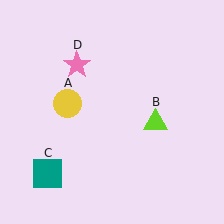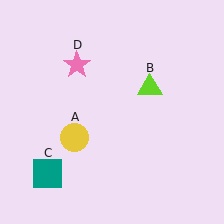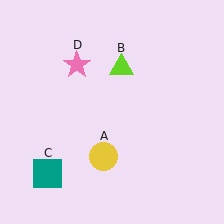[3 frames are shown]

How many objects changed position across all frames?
2 objects changed position: yellow circle (object A), lime triangle (object B).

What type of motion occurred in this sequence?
The yellow circle (object A), lime triangle (object B) rotated counterclockwise around the center of the scene.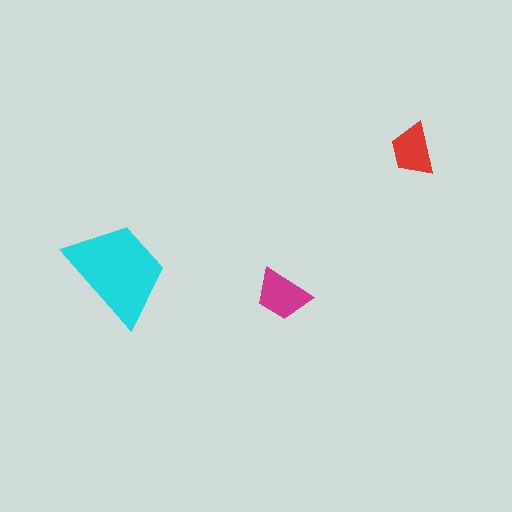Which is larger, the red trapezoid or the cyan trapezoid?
The cyan one.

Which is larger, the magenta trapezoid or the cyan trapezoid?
The cyan one.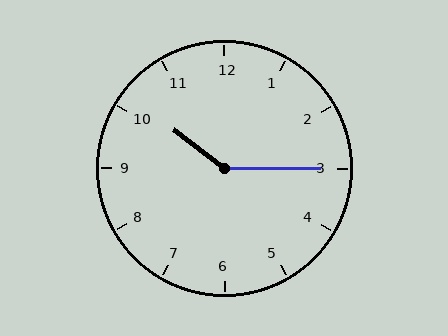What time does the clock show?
10:15.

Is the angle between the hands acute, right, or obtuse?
It is obtuse.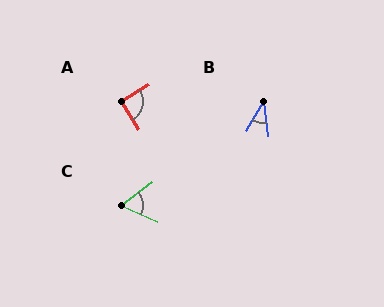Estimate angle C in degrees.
Approximately 61 degrees.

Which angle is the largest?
A, at approximately 89 degrees.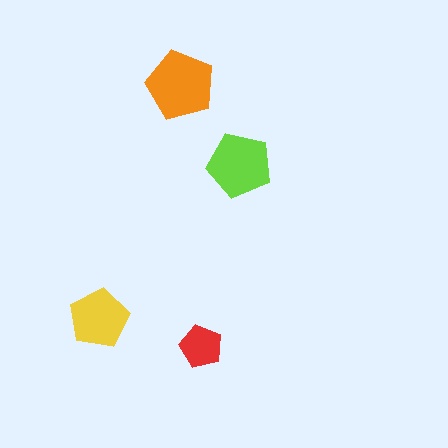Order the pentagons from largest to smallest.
the orange one, the lime one, the yellow one, the red one.